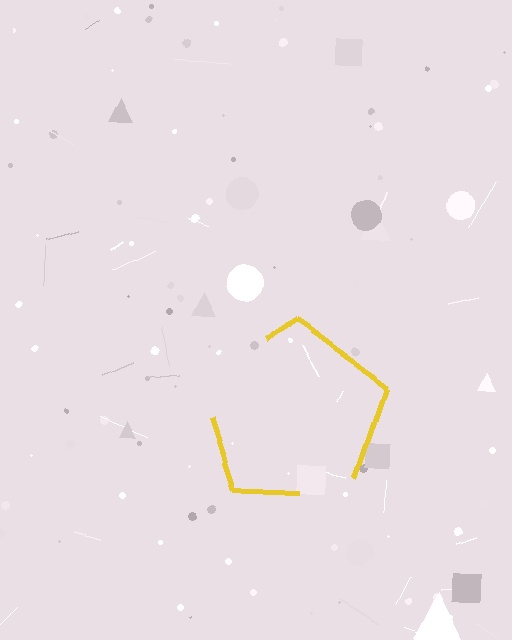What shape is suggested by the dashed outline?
The dashed outline suggests a pentagon.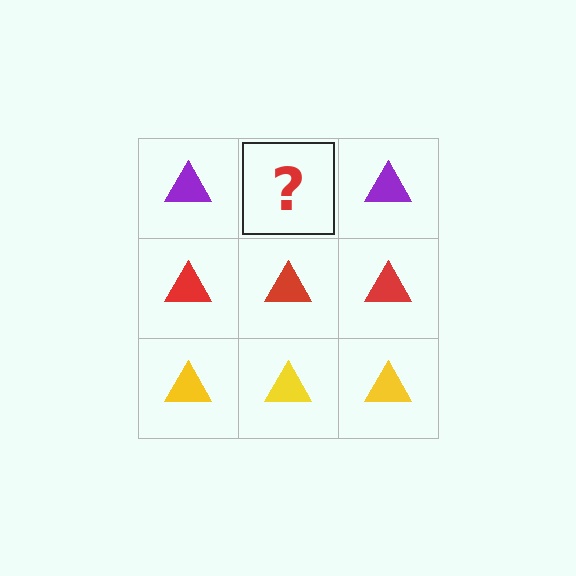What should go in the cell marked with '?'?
The missing cell should contain a purple triangle.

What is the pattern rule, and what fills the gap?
The rule is that each row has a consistent color. The gap should be filled with a purple triangle.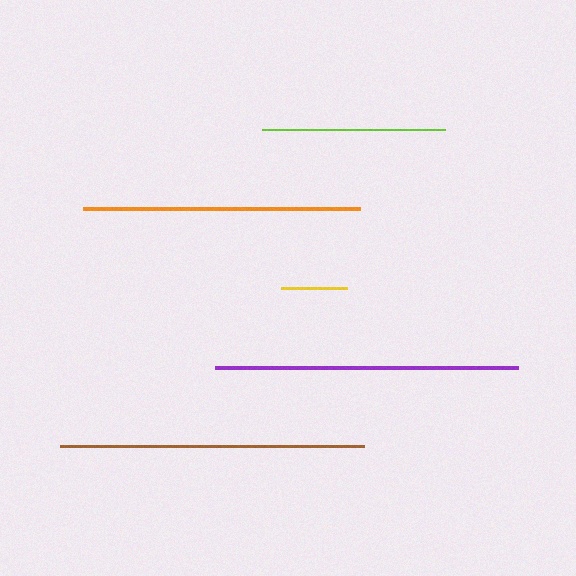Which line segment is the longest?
The brown line is the longest at approximately 304 pixels.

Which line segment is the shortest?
The yellow line is the shortest at approximately 66 pixels.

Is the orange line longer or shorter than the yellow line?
The orange line is longer than the yellow line.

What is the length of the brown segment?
The brown segment is approximately 304 pixels long.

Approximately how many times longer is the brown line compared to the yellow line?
The brown line is approximately 4.6 times the length of the yellow line.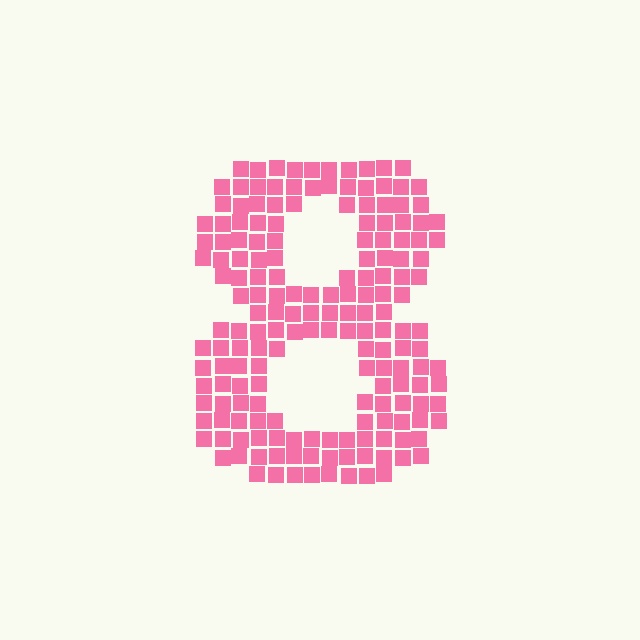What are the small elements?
The small elements are squares.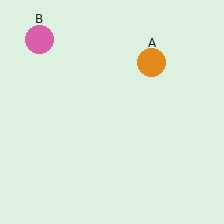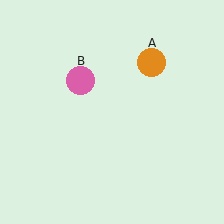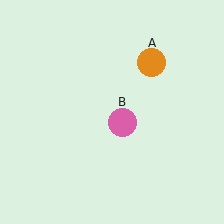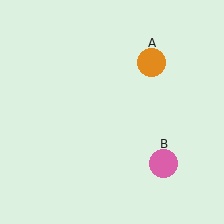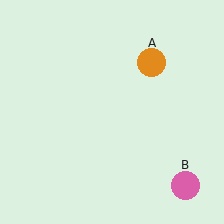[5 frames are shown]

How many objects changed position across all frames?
1 object changed position: pink circle (object B).